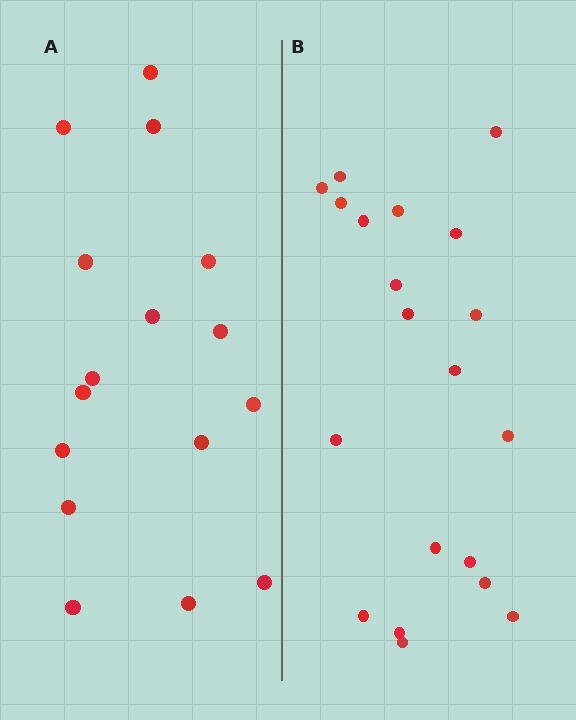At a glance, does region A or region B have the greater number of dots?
Region B (the right region) has more dots.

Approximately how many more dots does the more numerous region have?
Region B has about 4 more dots than region A.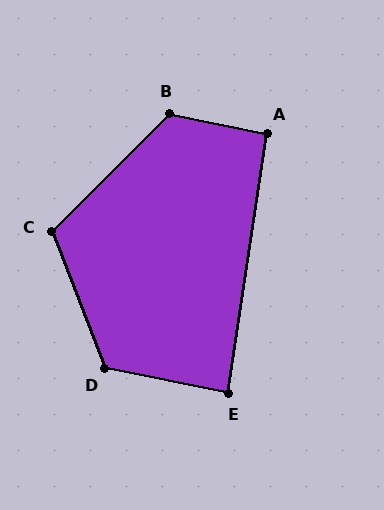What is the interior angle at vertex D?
Approximately 123 degrees (obtuse).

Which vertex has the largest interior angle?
B, at approximately 124 degrees.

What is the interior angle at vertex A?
Approximately 93 degrees (approximately right).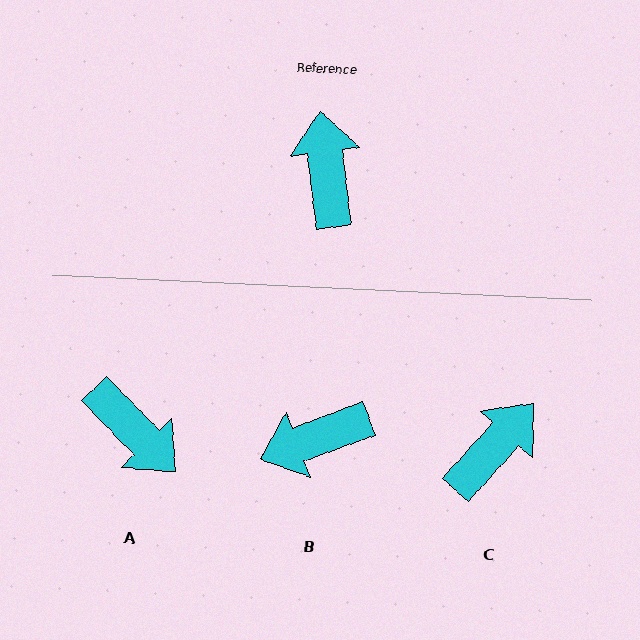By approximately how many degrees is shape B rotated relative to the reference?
Approximately 104 degrees counter-clockwise.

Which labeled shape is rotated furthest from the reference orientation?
A, about 142 degrees away.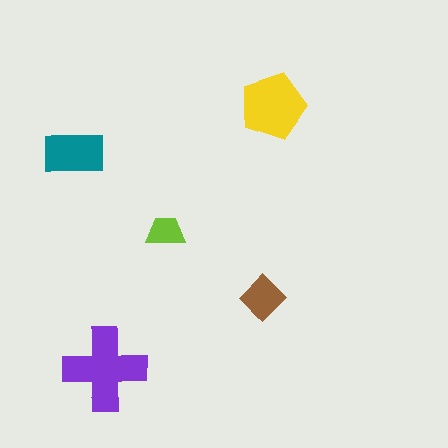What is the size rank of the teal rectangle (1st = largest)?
3rd.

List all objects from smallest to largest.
The lime trapezoid, the brown diamond, the teal rectangle, the yellow pentagon, the purple cross.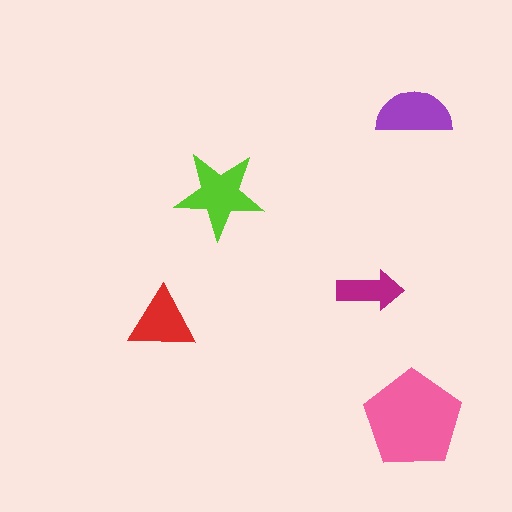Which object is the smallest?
The magenta arrow.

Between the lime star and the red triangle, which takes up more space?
The lime star.